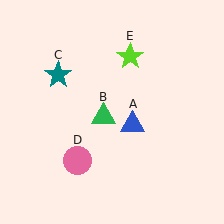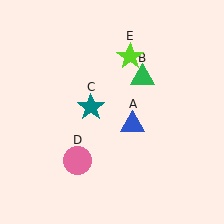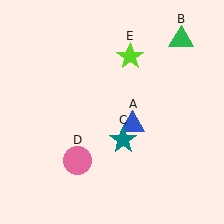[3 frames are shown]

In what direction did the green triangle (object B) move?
The green triangle (object B) moved up and to the right.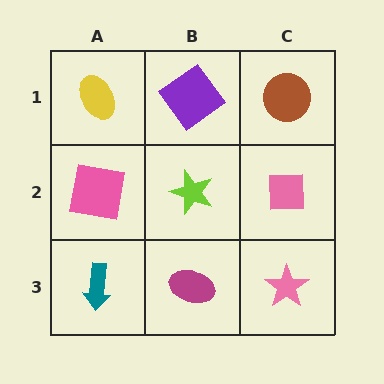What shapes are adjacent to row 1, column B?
A lime star (row 2, column B), a yellow ellipse (row 1, column A), a brown circle (row 1, column C).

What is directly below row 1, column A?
A pink square.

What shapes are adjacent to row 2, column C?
A brown circle (row 1, column C), a pink star (row 3, column C), a lime star (row 2, column B).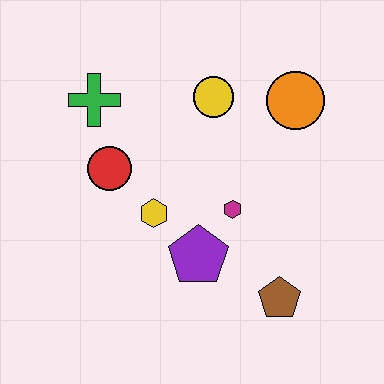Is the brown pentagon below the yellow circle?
Yes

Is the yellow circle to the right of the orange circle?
No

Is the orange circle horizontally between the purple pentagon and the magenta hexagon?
No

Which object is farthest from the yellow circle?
The brown pentagon is farthest from the yellow circle.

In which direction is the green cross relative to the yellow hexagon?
The green cross is above the yellow hexagon.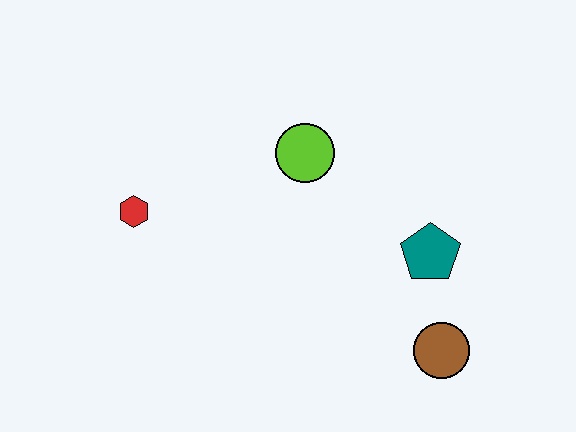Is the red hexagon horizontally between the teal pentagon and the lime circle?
No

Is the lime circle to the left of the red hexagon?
No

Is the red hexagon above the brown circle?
Yes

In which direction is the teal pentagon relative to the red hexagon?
The teal pentagon is to the right of the red hexagon.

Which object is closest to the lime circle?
The teal pentagon is closest to the lime circle.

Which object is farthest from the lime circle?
The brown circle is farthest from the lime circle.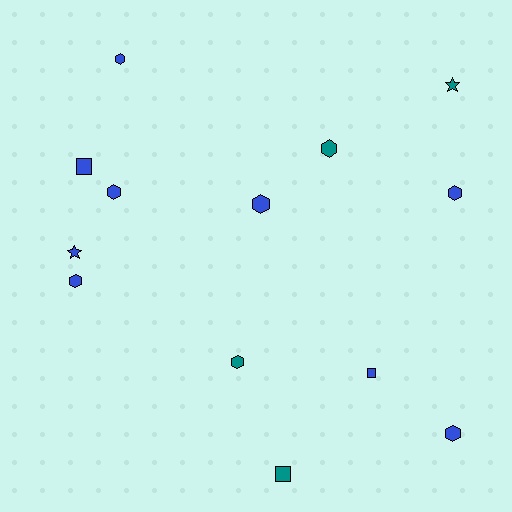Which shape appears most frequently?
Hexagon, with 8 objects.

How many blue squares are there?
There are 2 blue squares.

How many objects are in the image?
There are 13 objects.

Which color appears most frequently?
Blue, with 9 objects.